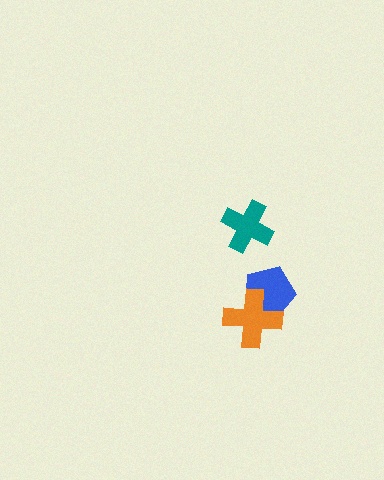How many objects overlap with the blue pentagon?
1 object overlaps with the blue pentagon.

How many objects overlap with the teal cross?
0 objects overlap with the teal cross.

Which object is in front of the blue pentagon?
The orange cross is in front of the blue pentagon.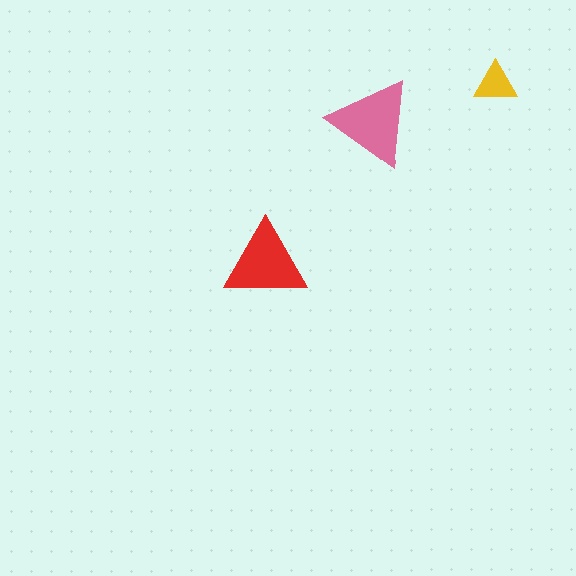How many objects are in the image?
There are 3 objects in the image.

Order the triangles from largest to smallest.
the pink one, the red one, the yellow one.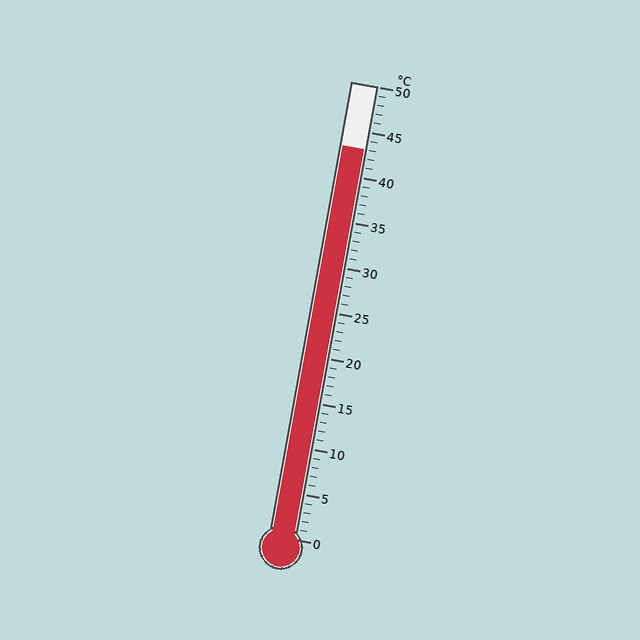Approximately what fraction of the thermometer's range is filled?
The thermometer is filled to approximately 85% of its range.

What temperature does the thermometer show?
The thermometer shows approximately 43°C.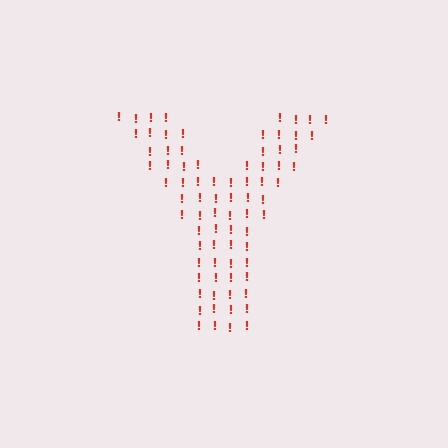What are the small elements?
The small elements are exclamation marks.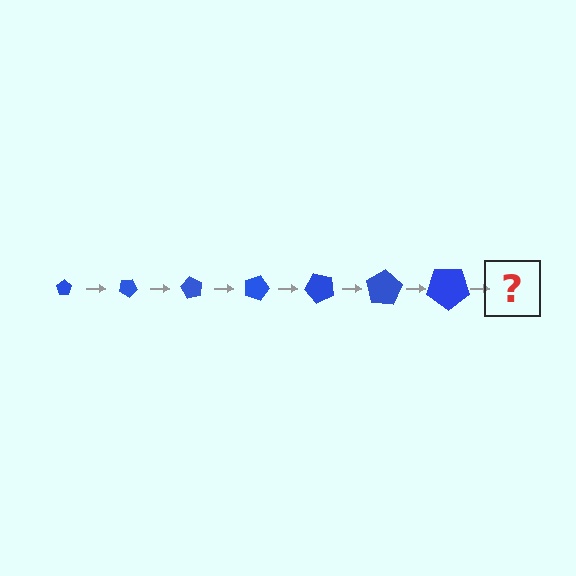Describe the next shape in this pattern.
It should be a pentagon, larger than the previous one and rotated 210 degrees from the start.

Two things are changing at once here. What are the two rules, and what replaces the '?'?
The two rules are that the pentagon grows larger each step and it rotates 30 degrees each step. The '?' should be a pentagon, larger than the previous one and rotated 210 degrees from the start.